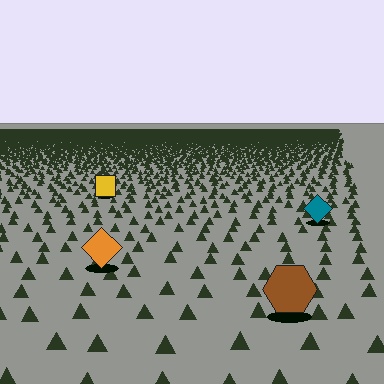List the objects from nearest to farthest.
From nearest to farthest: the brown hexagon, the orange diamond, the teal diamond, the yellow square.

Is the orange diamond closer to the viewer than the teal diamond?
Yes. The orange diamond is closer — you can tell from the texture gradient: the ground texture is coarser near it.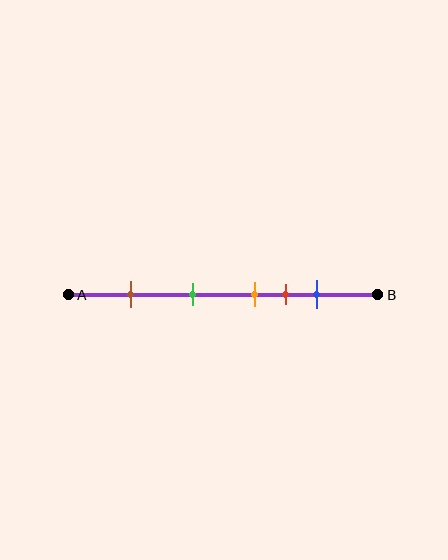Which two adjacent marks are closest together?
The orange and red marks are the closest adjacent pair.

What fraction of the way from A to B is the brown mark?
The brown mark is approximately 20% (0.2) of the way from A to B.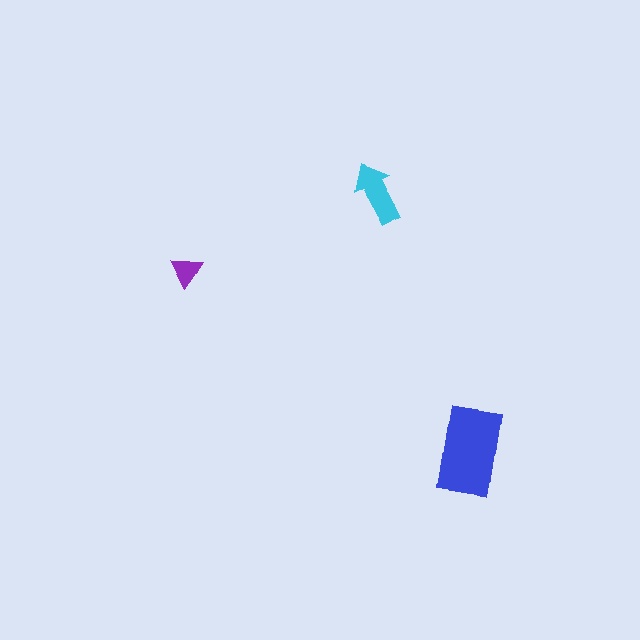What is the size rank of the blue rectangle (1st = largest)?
1st.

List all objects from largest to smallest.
The blue rectangle, the cyan arrow, the purple triangle.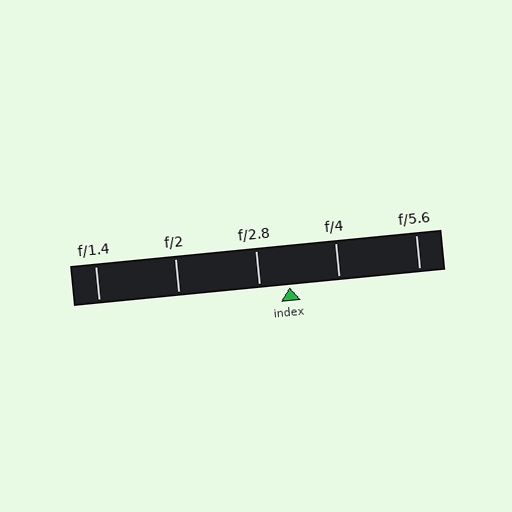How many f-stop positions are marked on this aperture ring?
There are 5 f-stop positions marked.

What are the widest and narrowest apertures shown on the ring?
The widest aperture shown is f/1.4 and the narrowest is f/5.6.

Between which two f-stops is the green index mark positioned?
The index mark is between f/2.8 and f/4.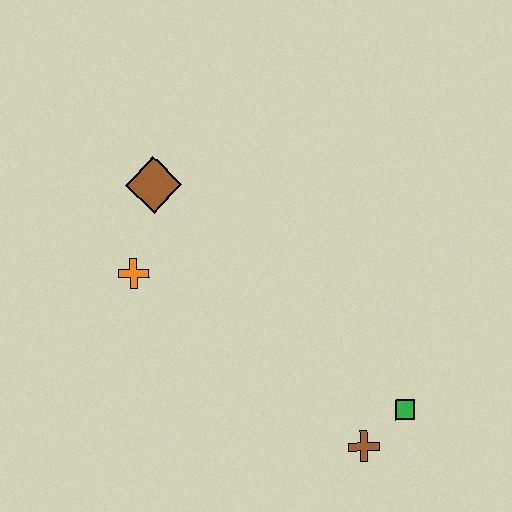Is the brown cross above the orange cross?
No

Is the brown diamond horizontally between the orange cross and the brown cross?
Yes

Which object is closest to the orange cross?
The brown diamond is closest to the orange cross.